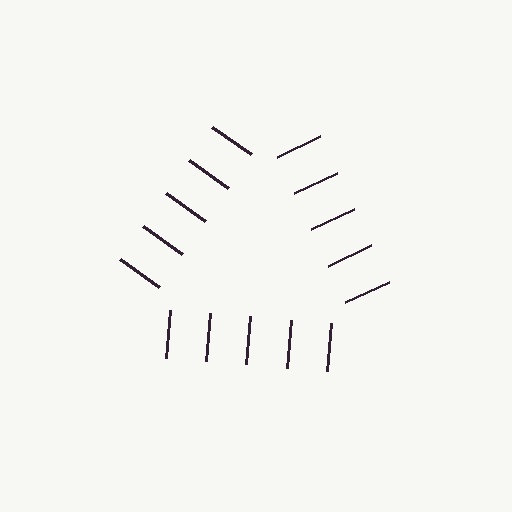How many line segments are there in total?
15 — 5 along each of the 3 edges.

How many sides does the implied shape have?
3 sides — the line-ends trace a triangle.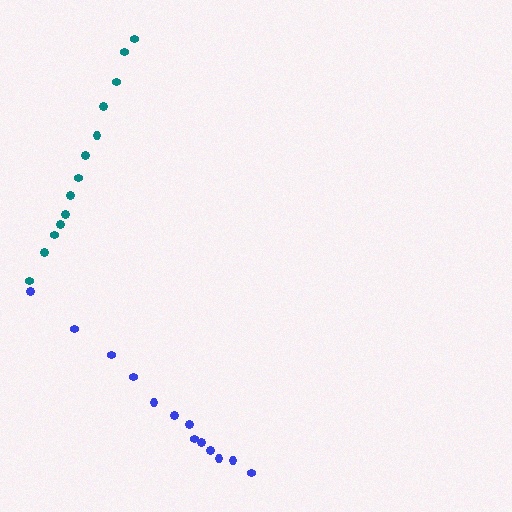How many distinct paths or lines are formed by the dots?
There are 2 distinct paths.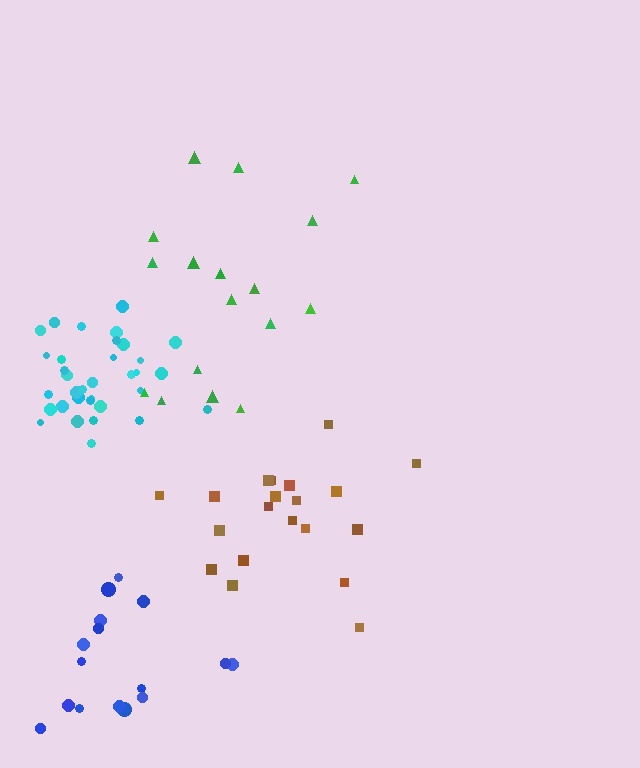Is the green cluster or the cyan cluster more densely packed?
Cyan.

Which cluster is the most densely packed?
Cyan.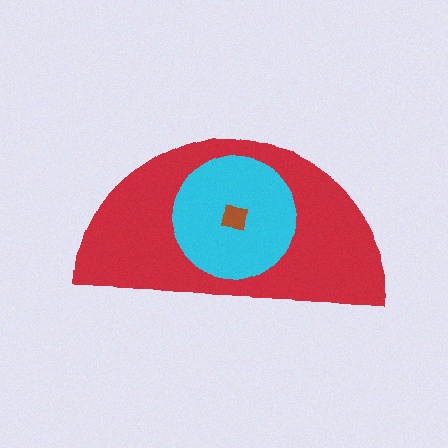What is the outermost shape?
The red semicircle.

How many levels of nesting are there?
3.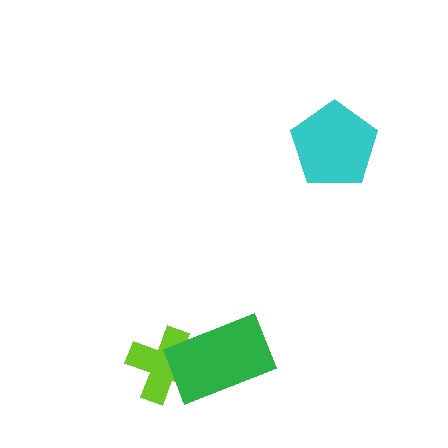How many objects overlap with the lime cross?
1 object overlaps with the lime cross.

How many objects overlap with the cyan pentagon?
0 objects overlap with the cyan pentagon.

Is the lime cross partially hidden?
Yes, it is partially covered by another shape.